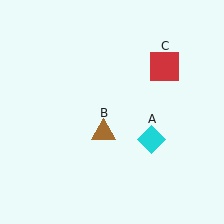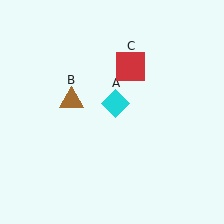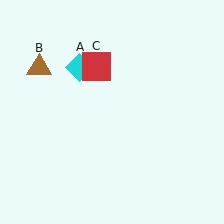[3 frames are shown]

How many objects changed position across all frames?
3 objects changed position: cyan diamond (object A), brown triangle (object B), red square (object C).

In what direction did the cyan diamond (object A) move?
The cyan diamond (object A) moved up and to the left.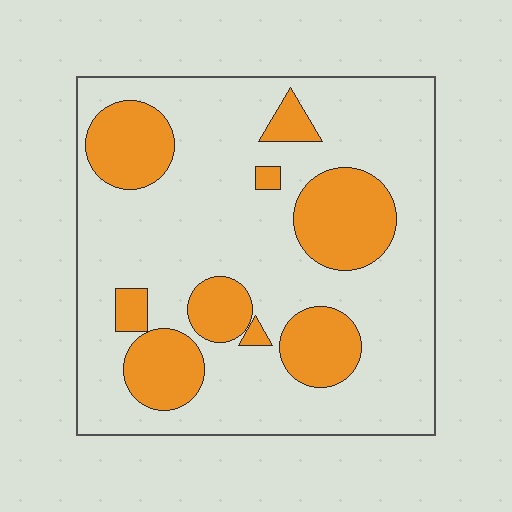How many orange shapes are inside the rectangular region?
9.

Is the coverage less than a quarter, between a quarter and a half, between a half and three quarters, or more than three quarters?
Between a quarter and a half.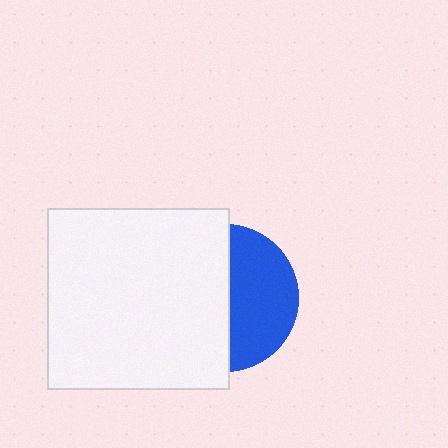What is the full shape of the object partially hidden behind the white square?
The partially hidden object is a blue circle.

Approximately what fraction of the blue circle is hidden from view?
Roughly 54% of the blue circle is hidden behind the white square.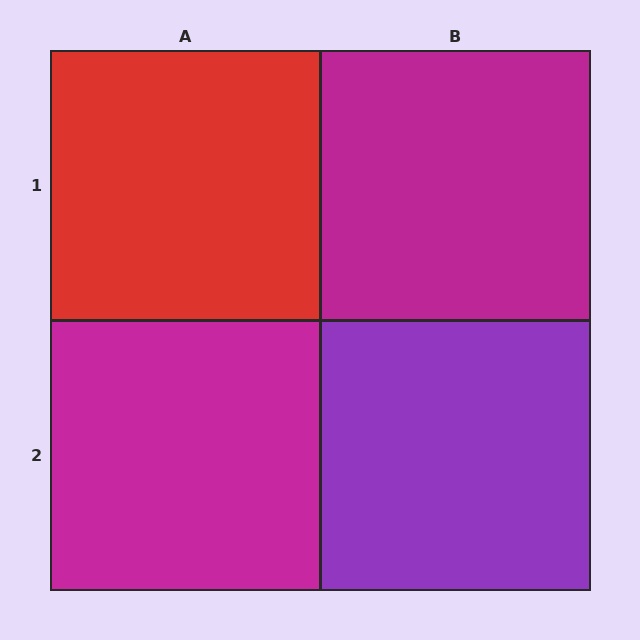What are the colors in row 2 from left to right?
Magenta, purple.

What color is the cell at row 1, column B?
Magenta.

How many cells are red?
1 cell is red.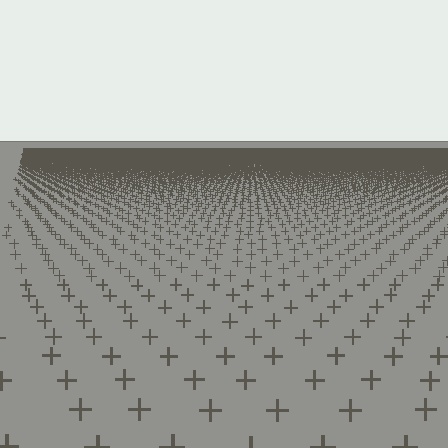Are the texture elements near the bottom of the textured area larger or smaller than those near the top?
Larger. Near the bottom, elements are closer to the viewer and appear at a bigger on-screen size.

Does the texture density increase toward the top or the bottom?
Density increases toward the top.